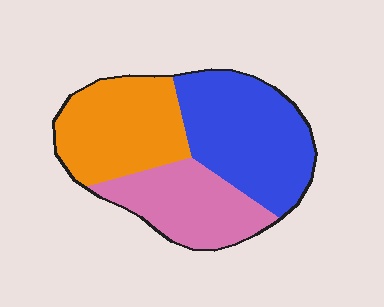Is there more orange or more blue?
Blue.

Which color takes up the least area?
Pink, at roughly 25%.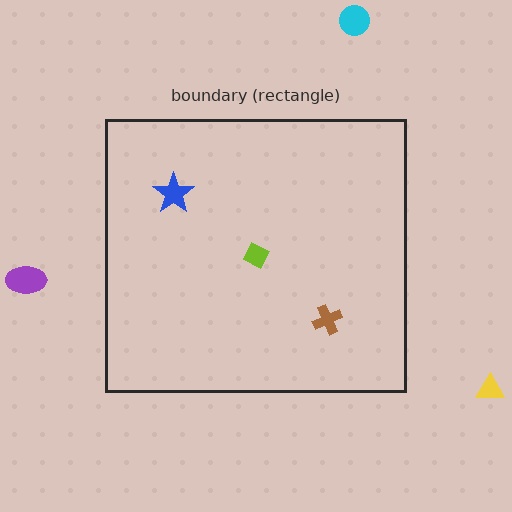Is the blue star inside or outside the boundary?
Inside.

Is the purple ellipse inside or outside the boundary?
Outside.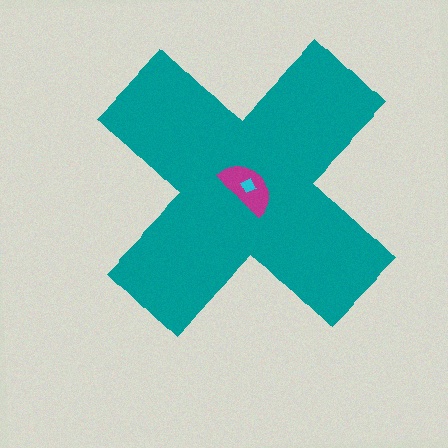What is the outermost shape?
The teal cross.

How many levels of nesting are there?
3.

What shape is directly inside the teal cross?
The magenta semicircle.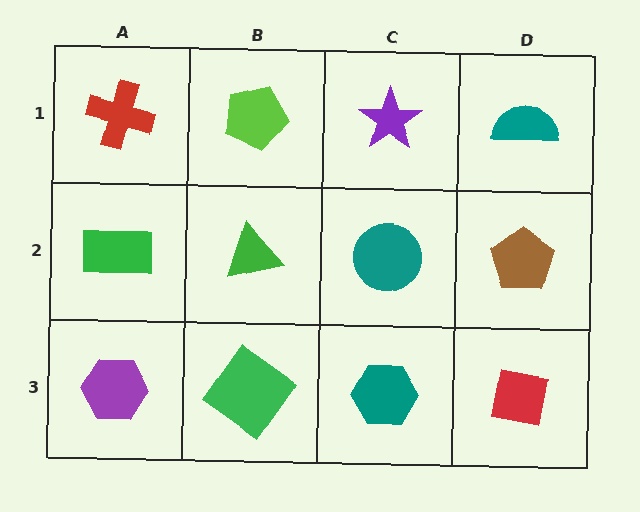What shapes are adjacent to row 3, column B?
A green triangle (row 2, column B), a purple hexagon (row 3, column A), a teal hexagon (row 3, column C).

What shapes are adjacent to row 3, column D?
A brown pentagon (row 2, column D), a teal hexagon (row 3, column C).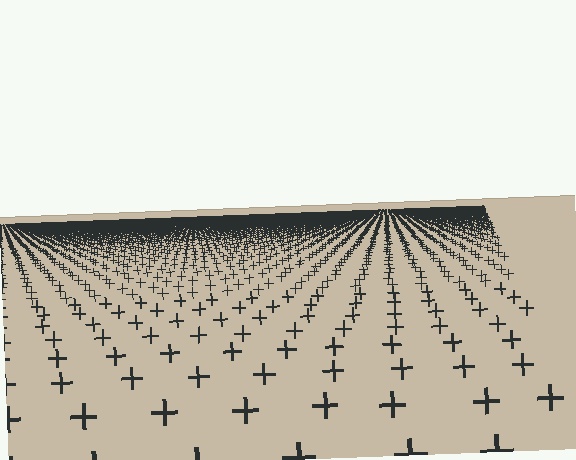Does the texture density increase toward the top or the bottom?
Density increases toward the top.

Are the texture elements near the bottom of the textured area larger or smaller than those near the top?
Larger. Near the bottom, elements are closer to the viewer and appear at a bigger on-screen size.